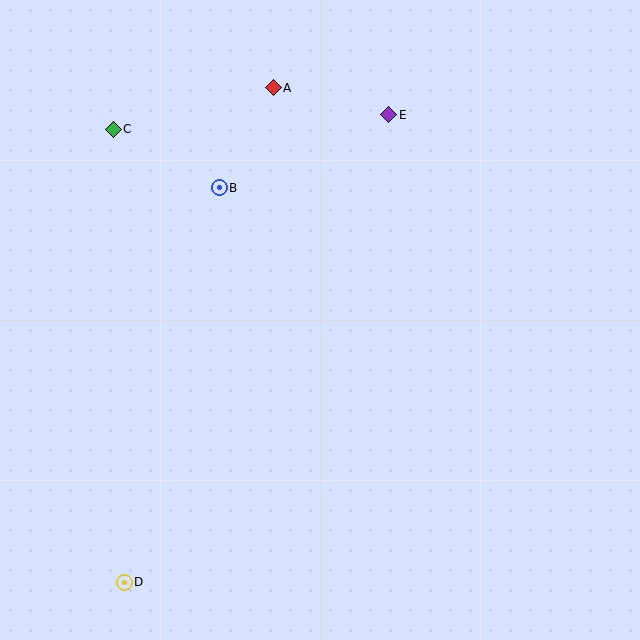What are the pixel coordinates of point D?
Point D is at (124, 582).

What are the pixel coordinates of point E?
Point E is at (389, 115).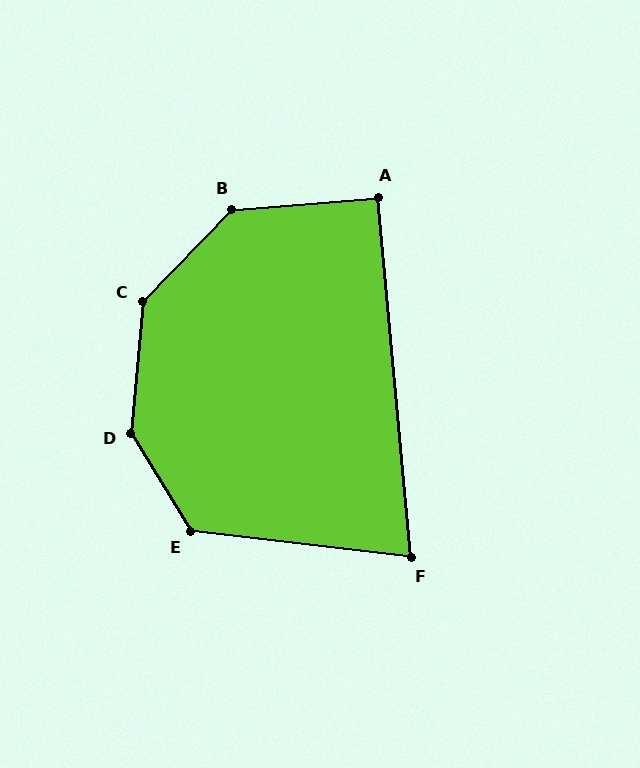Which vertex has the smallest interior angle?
F, at approximately 78 degrees.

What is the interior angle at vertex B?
Approximately 139 degrees (obtuse).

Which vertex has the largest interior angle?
D, at approximately 143 degrees.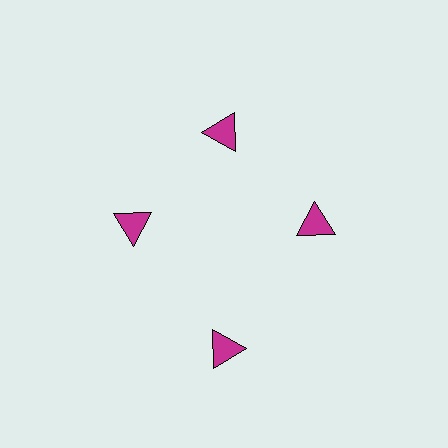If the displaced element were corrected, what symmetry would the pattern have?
It would have 4-fold rotational symmetry — the pattern would map onto itself every 90 degrees.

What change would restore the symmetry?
The symmetry would be restored by moving it inward, back onto the ring so that all 4 triangles sit at equal angles and equal distance from the center.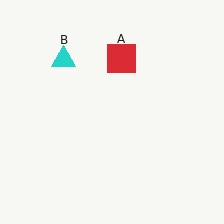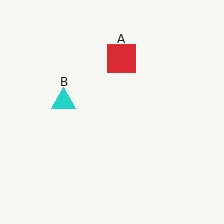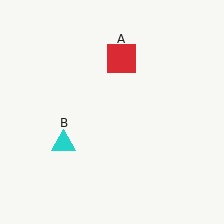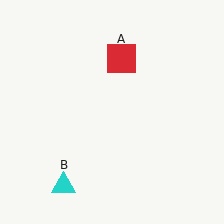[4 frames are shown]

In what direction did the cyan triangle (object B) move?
The cyan triangle (object B) moved down.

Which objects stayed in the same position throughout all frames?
Red square (object A) remained stationary.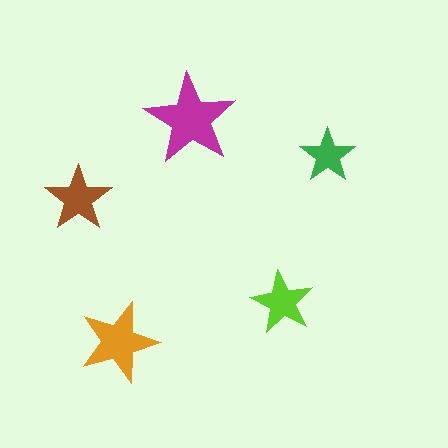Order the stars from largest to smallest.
the magenta one, the orange one, the brown one, the lime one, the green one.